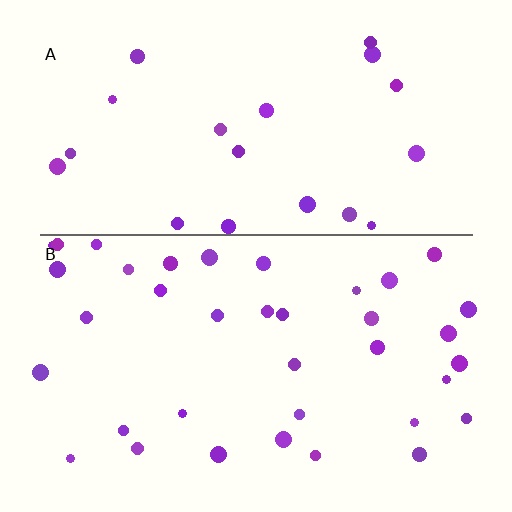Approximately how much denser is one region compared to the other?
Approximately 1.8× — region B over region A.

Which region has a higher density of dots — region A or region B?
B (the bottom).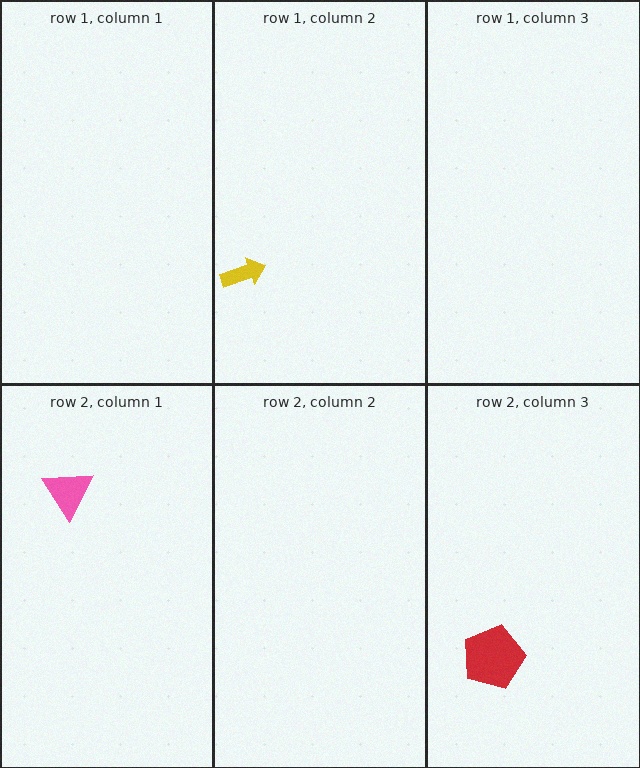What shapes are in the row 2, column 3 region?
The red pentagon.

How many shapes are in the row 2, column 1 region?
1.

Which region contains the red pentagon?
The row 2, column 3 region.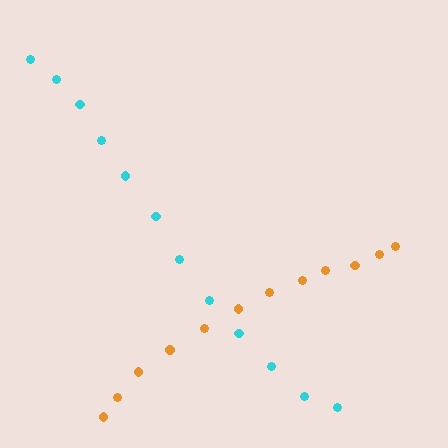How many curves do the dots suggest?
There are 2 distinct paths.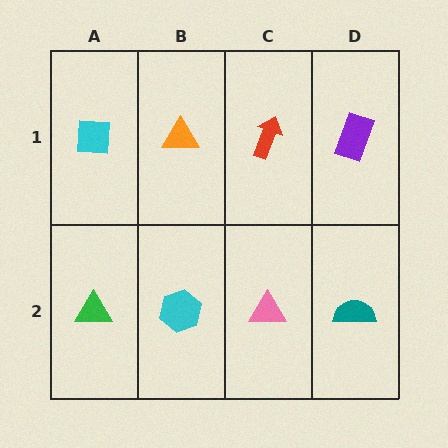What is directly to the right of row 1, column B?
A red arrow.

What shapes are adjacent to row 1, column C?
A pink triangle (row 2, column C), an orange triangle (row 1, column B), a purple rectangle (row 1, column D).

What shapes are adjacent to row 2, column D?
A purple rectangle (row 1, column D), a pink triangle (row 2, column C).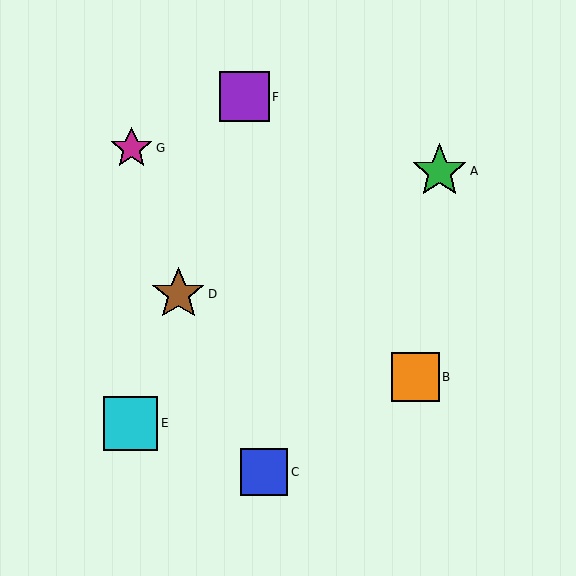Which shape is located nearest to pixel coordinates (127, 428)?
The cyan square (labeled E) at (131, 423) is nearest to that location.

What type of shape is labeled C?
Shape C is a blue square.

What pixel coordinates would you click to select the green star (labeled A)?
Click at (439, 171) to select the green star A.